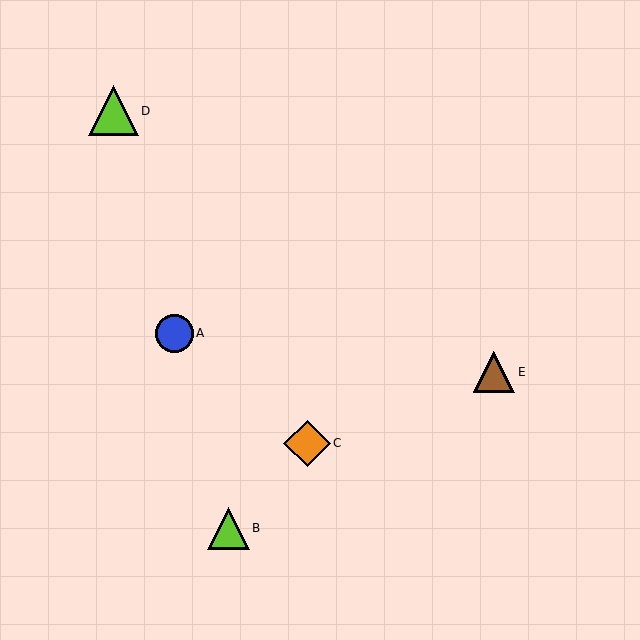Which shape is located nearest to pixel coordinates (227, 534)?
The lime triangle (labeled B) at (228, 528) is nearest to that location.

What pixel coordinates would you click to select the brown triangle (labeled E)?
Click at (494, 372) to select the brown triangle E.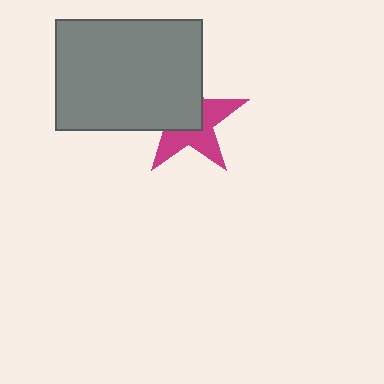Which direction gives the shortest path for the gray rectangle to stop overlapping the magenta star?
Moving toward the upper-left gives the shortest separation.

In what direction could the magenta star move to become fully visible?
The magenta star could move toward the lower-right. That would shift it out from behind the gray rectangle entirely.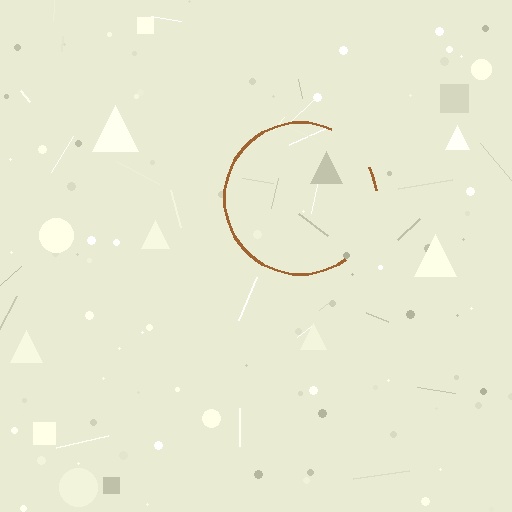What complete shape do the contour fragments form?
The contour fragments form a circle.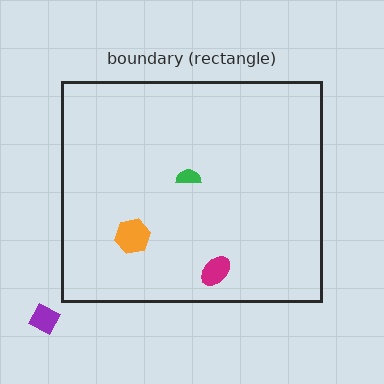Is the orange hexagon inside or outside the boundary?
Inside.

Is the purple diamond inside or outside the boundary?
Outside.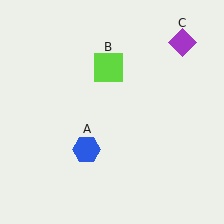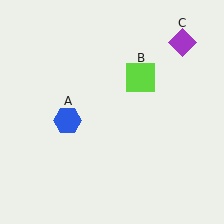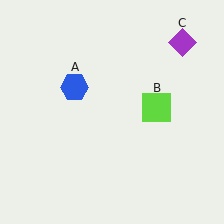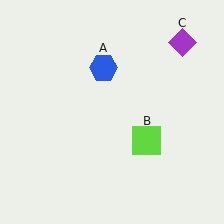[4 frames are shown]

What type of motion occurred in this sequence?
The blue hexagon (object A), lime square (object B) rotated clockwise around the center of the scene.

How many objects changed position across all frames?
2 objects changed position: blue hexagon (object A), lime square (object B).